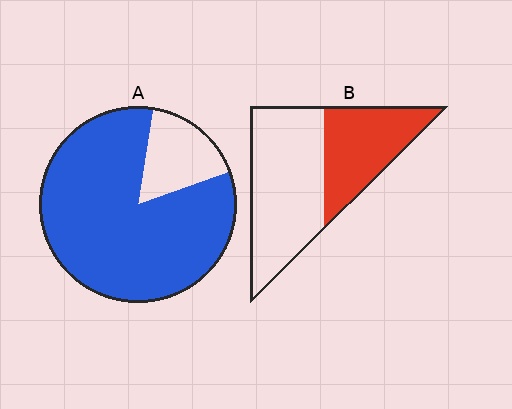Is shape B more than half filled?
No.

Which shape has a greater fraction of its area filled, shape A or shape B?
Shape A.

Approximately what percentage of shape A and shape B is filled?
A is approximately 85% and B is approximately 40%.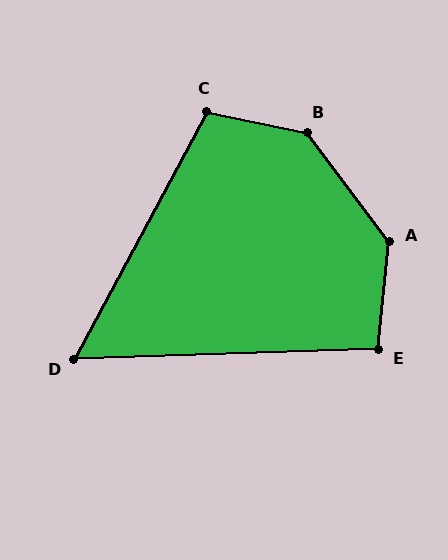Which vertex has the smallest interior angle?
D, at approximately 60 degrees.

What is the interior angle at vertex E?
Approximately 97 degrees (obtuse).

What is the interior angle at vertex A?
Approximately 138 degrees (obtuse).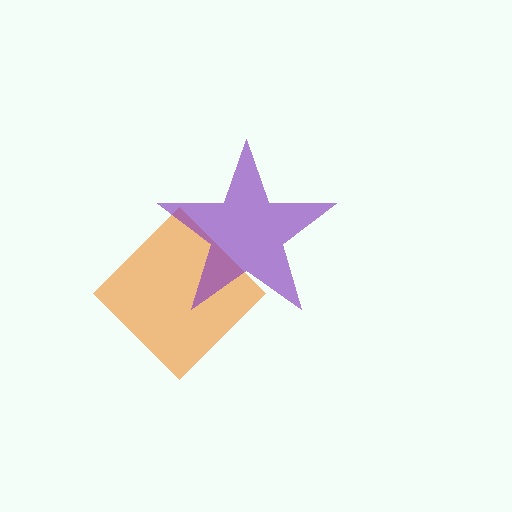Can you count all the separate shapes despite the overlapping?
Yes, there are 2 separate shapes.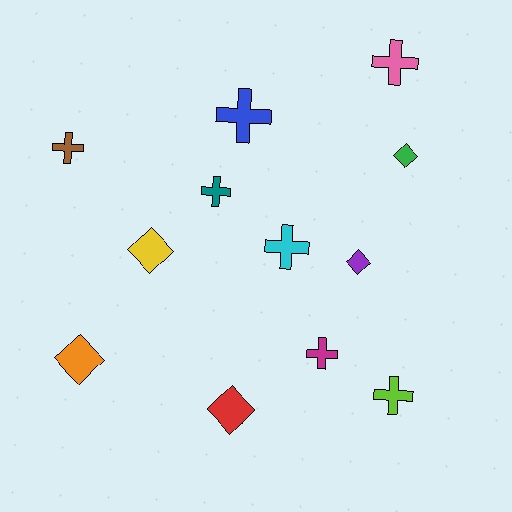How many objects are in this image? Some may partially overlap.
There are 12 objects.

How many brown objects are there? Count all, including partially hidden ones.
There is 1 brown object.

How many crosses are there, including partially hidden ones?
There are 7 crosses.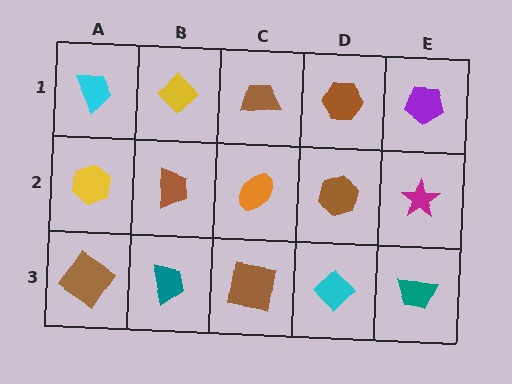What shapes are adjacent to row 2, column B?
A yellow diamond (row 1, column B), a teal trapezoid (row 3, column B), a yellow hexagon (row 2, column A), an orange ellipse (row 2, column C).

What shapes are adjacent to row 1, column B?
A brown trapezoid (row 2, column B), a cyan trapezoid (row 1, column A), a brown trapezoid (row 1, column C).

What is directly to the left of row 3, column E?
A cyan diamond.